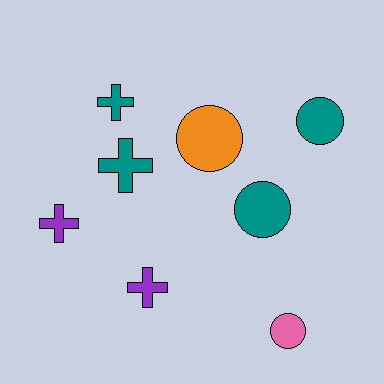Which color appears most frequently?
Teal, with 4 objects.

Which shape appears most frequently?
Circle, with 4 objects.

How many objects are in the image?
There are 8 objects.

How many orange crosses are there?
There are no orange crosses.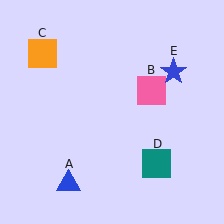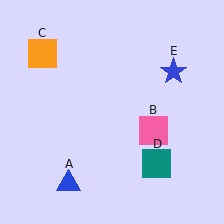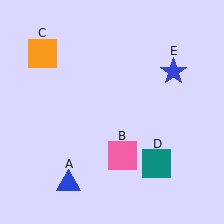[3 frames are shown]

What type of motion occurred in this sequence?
The pink square (object B) rotated clockwise around the center of the scene.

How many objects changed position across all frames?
1 object changed position: pink square (object B).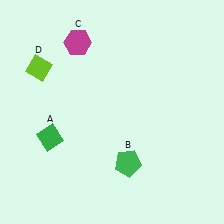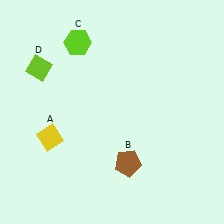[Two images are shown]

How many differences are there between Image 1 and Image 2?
There are 3 differences between the two images.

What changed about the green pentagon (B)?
In Image 1, B is green. In Image 2, it changed to brown.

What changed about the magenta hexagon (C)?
In Image 1, C is magenta. In Image 2, it changed to lime.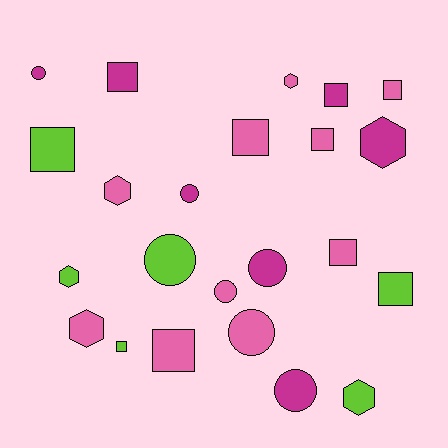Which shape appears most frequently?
Square, with 10 objects.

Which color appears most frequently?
Pink, with 10 objects.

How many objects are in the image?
There are 23 objects.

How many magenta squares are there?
There are 2 magenta squares.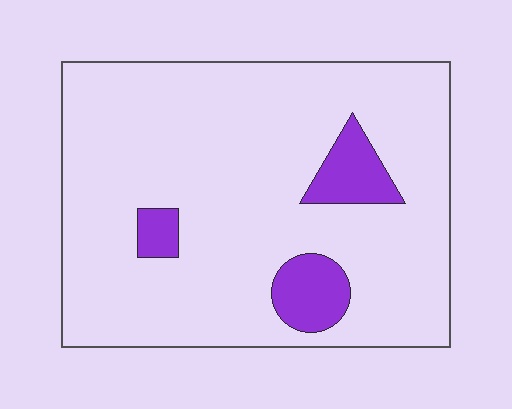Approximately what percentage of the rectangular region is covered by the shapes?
Approximately 10%.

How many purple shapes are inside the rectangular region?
3.